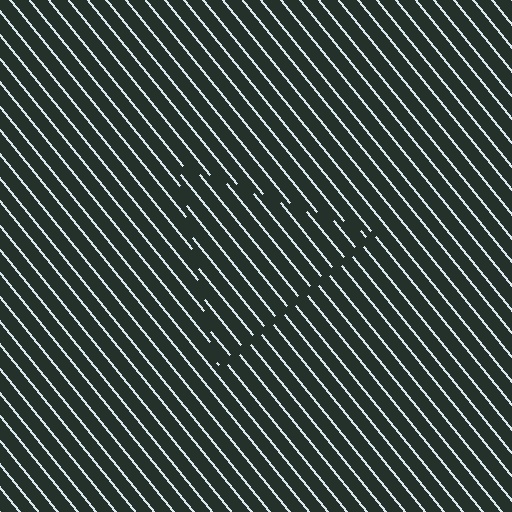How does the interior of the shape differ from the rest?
The interior of the shape contains the same grating, shifted by half a period — the contour is defined by the phase discontinuity where line-ends from the inner and outer gratings abut.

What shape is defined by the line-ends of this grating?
An illusory triangle. The interior of the shape contains the same grating, shifted by half a period — the contour is defined by the phase discontinuity where line-ends from the inner and outer gratings abut.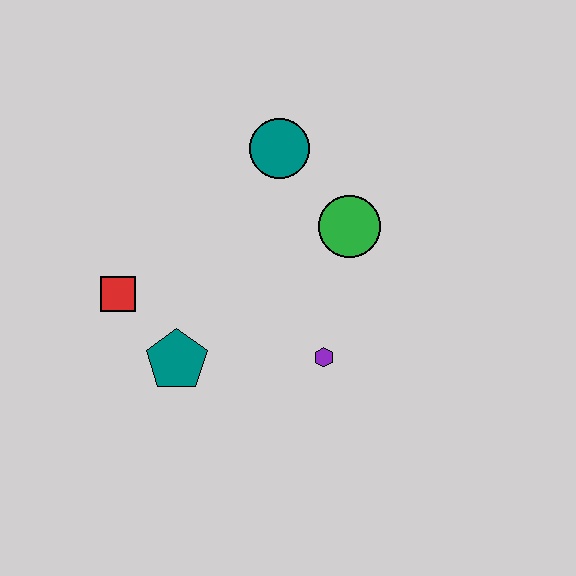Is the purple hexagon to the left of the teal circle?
No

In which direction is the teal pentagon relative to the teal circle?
The teal pentagon is below the teal circle.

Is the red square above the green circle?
No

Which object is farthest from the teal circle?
The teal pentagon is farthest from the teal circle.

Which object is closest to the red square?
The teal pentagon is closest to the red square.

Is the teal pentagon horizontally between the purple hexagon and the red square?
Yes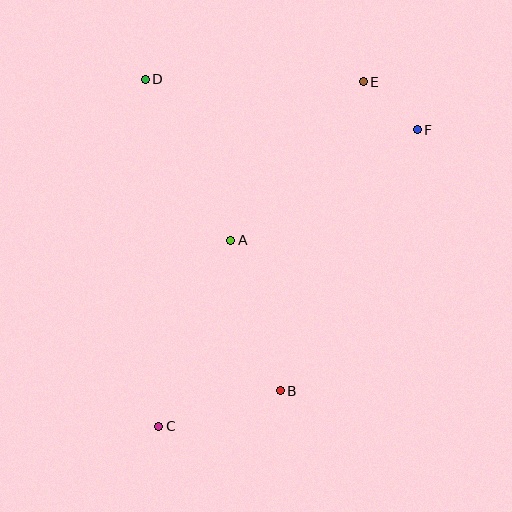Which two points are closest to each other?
Points E and F are closest to each other.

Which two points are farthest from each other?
Points C and E are farthest from each other.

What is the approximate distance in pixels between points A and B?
The distance between A and B is approximately 158 pixels.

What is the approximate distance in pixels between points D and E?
The distance between D and E is approximately 218 pixels.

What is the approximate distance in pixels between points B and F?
The distance between B and F is approximately 295 pixels.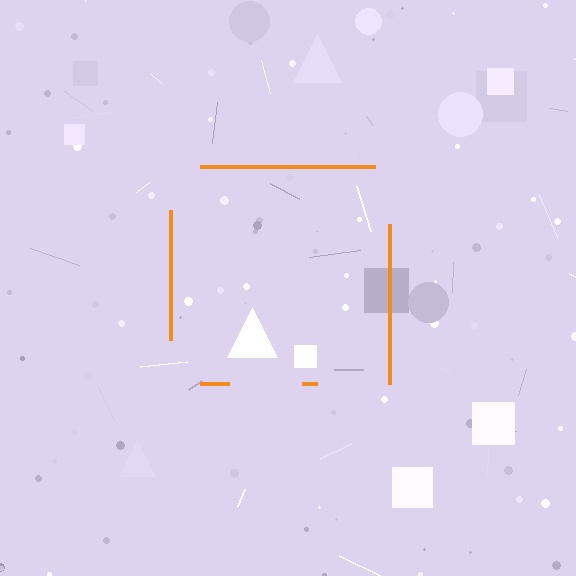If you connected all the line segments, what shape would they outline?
They would outline a square.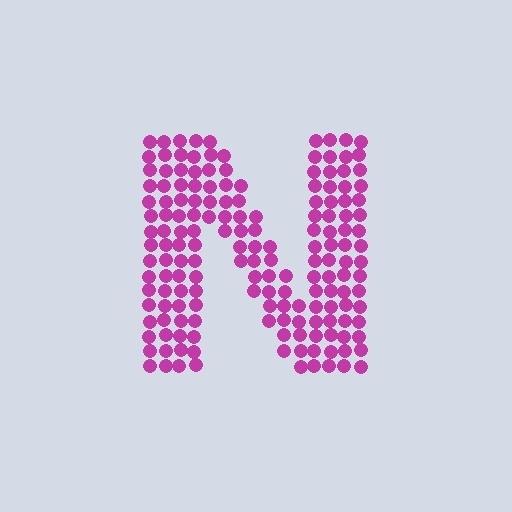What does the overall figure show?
The overall figure shows the letter N.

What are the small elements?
The small elements are circles.